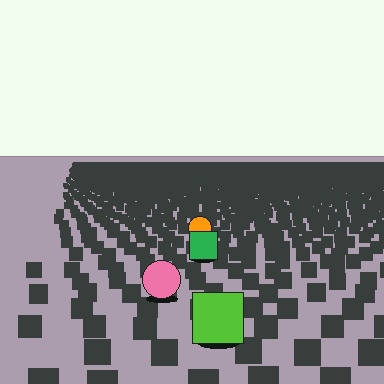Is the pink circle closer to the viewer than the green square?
Yes. The pink circle is closer — you can tell from the texture gradient: the ground texture is coarser near it.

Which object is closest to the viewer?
The lime square is closest. The texture marks near it are larger and more spread out.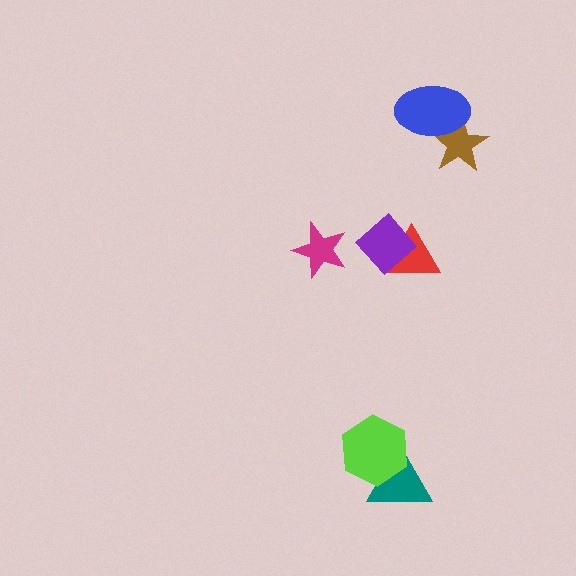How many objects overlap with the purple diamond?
1 object overlaps with the purple diamond.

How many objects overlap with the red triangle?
1 object overlaps with the red triangle.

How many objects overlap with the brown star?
1 object overlaps with the brown star.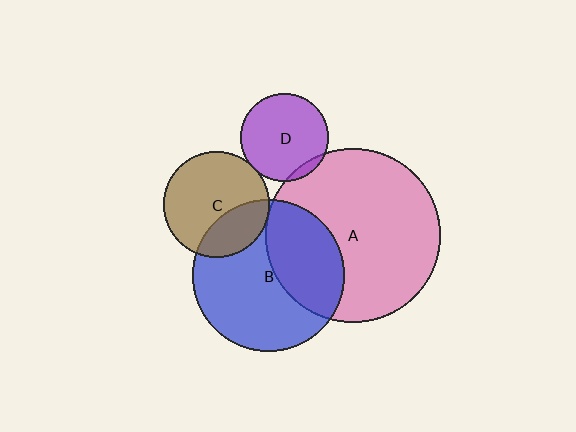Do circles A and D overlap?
Yes.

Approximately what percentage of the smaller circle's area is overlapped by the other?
Approximately 5%.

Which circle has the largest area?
Circle A (pink).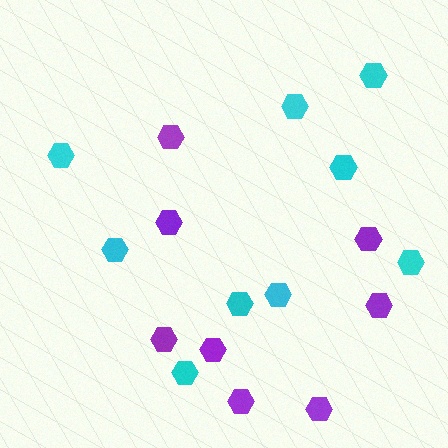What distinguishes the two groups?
There are 2 groups: one group of cyan hexagons (9) and one group of purple hexagons (8).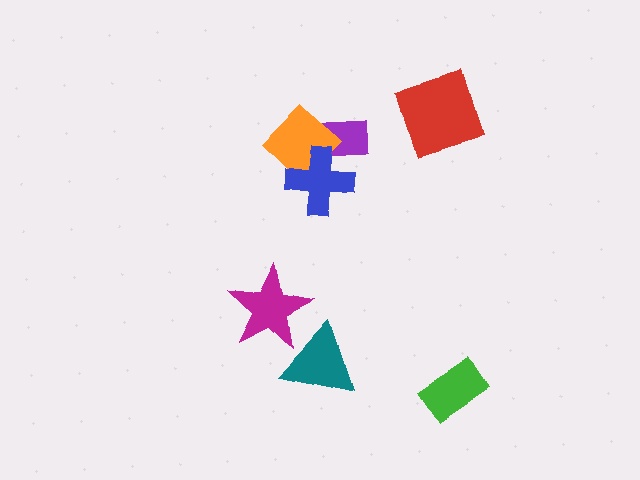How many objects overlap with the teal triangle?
1 object overlaps with the teal triangle.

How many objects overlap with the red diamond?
0 objects overlap with the red diamond.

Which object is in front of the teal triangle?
The magenta star is in front of the teal triangle.